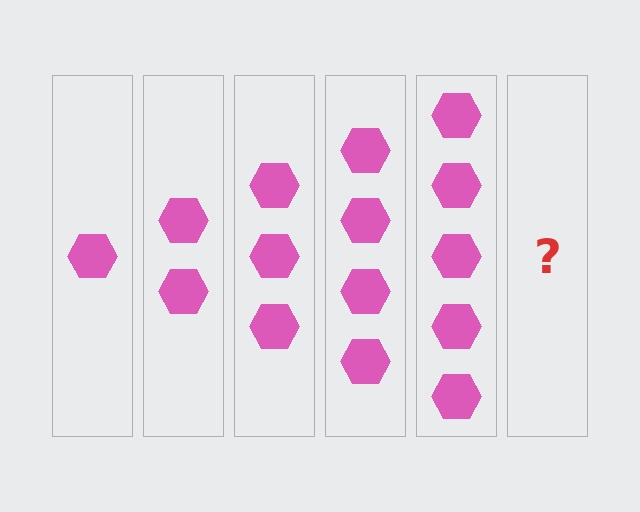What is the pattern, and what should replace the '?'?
The pattern is that each step adds one more hexagon. The '?' should be 6 hexagons.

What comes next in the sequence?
The next element should be 6 hexagons.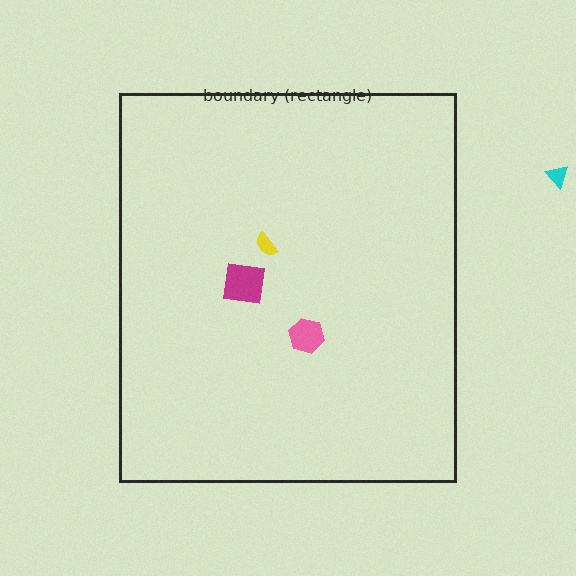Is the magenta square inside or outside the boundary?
Inside.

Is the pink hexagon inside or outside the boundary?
Inside.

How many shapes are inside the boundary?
3 inside, 1 outside.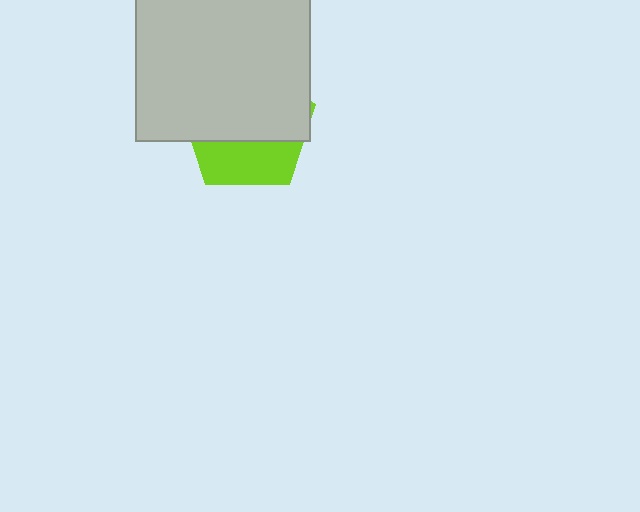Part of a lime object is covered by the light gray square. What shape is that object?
It is a pentagon.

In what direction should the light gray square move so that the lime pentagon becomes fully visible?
The light gray square should move up. That is the shortest direction to clear the overlap and leave the lime pentagon fully visible.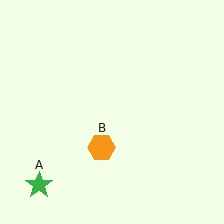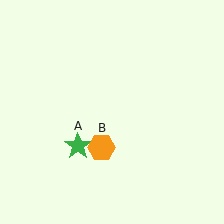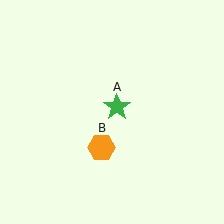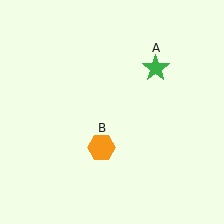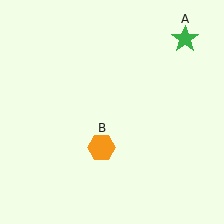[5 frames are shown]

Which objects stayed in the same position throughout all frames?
Orange hexagon (object B) remained stationary.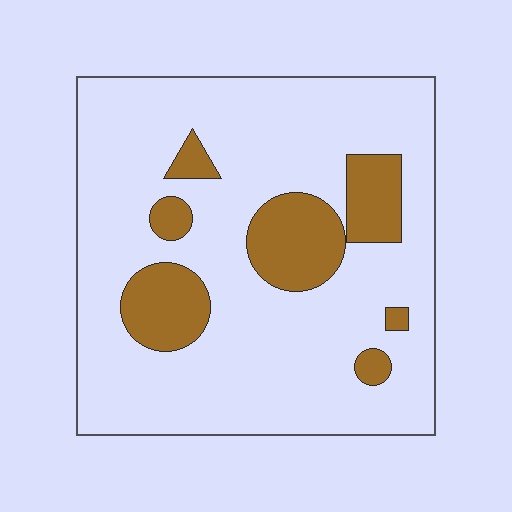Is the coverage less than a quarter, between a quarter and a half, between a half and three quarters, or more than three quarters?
Less than a quarter.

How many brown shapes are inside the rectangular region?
7.